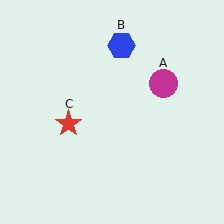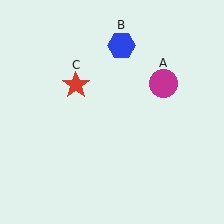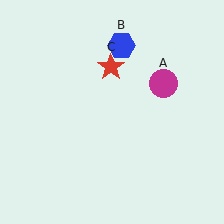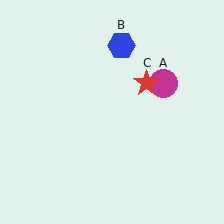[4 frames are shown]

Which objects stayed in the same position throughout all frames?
Magenta circle (object A) and blue hexagon (object B) remained stationary.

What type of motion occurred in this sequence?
The red star (object C) rotated clockwise around the center of the scene.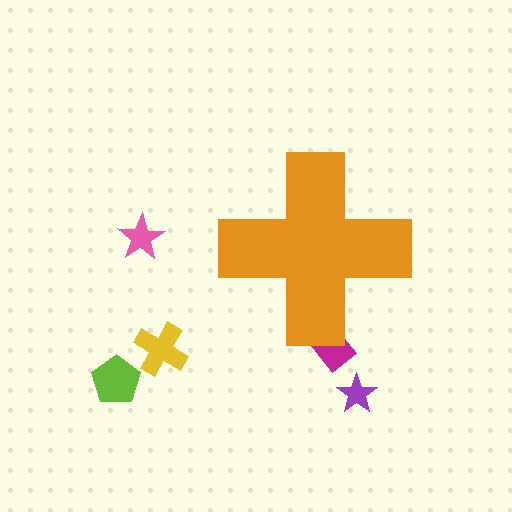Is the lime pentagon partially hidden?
No, the lime pentagon is fully visible.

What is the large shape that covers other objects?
An orange cross.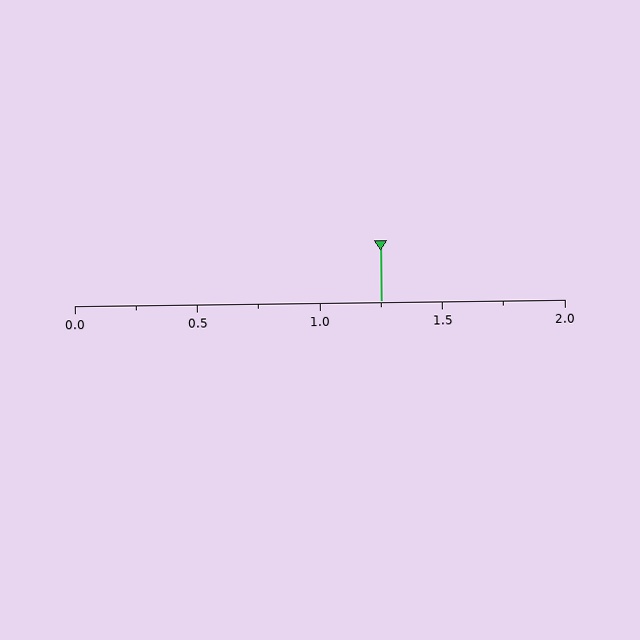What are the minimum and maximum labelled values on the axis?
The axis runs from 0.0 to 2.0.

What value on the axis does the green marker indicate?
The marker indicates approximately 1.25.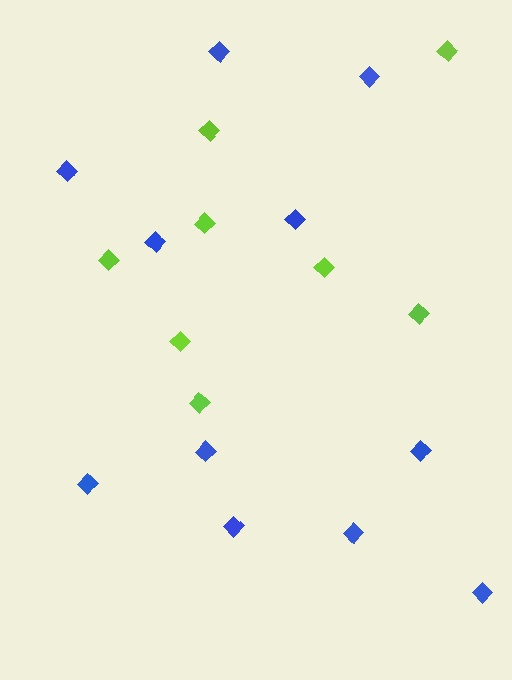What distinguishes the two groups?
There are 2 groups: one group of blue diamonds (11) and one group of lime diamonds (8).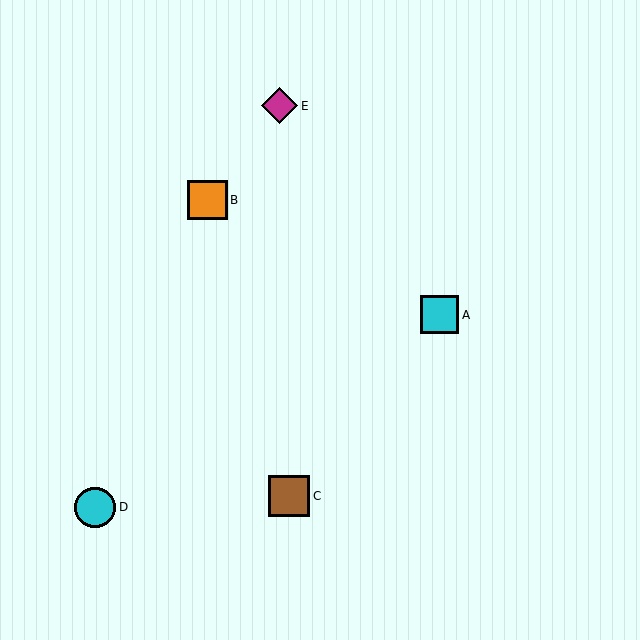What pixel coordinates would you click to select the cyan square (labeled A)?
Click at (440, 315) to select the cyan square A.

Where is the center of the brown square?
The center of the brown square is at (289, 496).